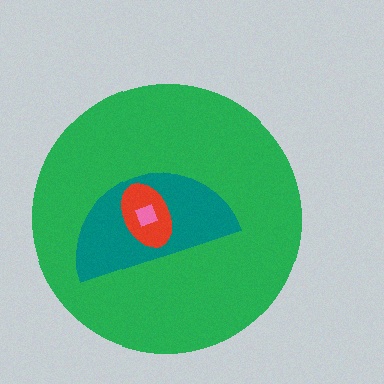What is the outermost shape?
The green circle.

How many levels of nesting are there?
4.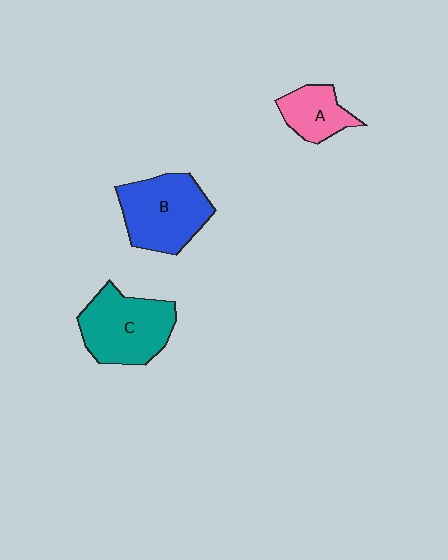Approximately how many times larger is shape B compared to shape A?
Approximately 1.8 times.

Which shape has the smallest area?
Shape A (pink).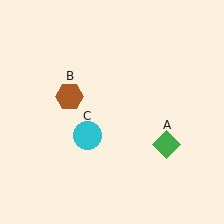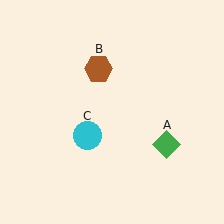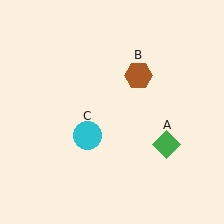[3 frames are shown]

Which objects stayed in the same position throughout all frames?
Green diamond (object A) and cyan circle (object C) remained stationary.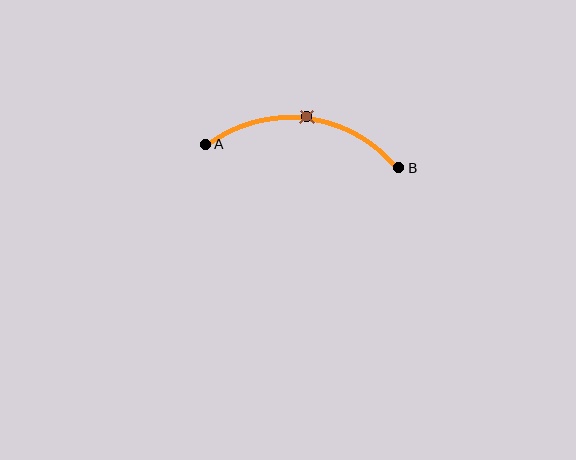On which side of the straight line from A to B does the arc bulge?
The arc bulges above the straight line connecting A and B.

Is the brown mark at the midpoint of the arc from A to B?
Yes. The brown mark lies on the arc at equal arc-length from both A and B — it is the arc midpoint.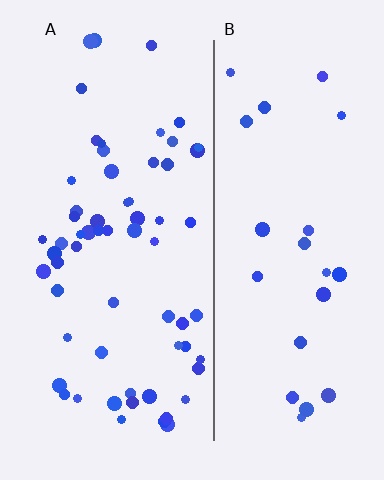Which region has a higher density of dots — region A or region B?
A (the left).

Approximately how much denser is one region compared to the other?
Approximately 2.6× — region A over region B.